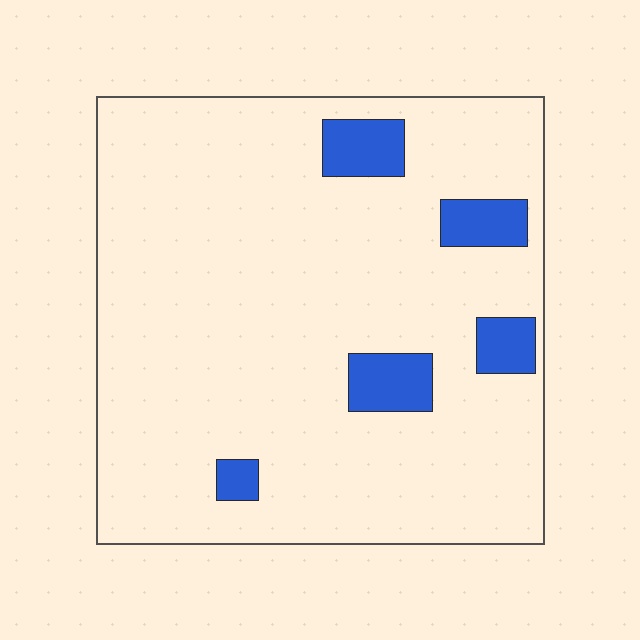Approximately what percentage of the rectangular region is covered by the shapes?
Approximately 10%.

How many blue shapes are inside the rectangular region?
5.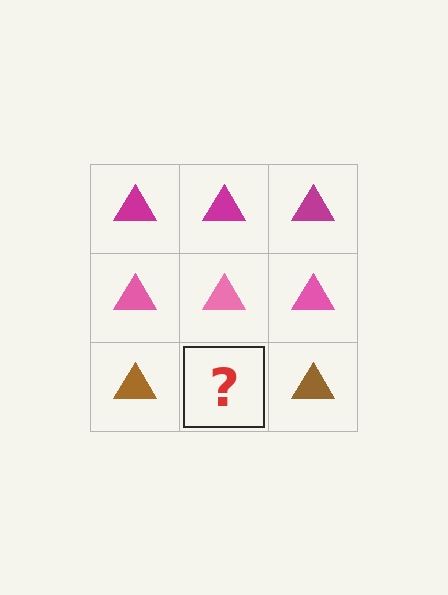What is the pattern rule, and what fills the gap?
The rule is that each row has a consistent color. The gap should be filled with a brown triangle.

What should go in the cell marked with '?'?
The missing cell should contain a brown triangle.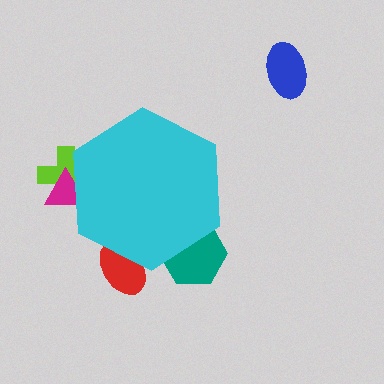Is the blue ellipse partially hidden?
No, the blue ellipse is fully visible.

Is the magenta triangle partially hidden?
Yes, the magenta triangle is partially hidden behind the cyan hexagon.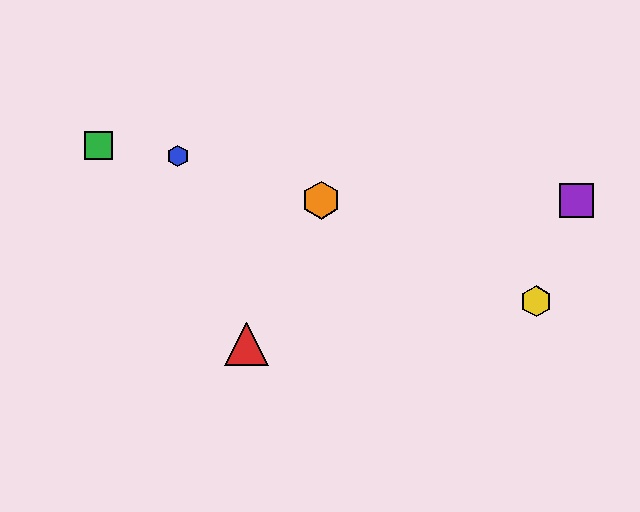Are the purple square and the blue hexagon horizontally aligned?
No, the purple square is at y≈200 and the blue hexagon is at y≈156.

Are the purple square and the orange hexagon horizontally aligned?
Yes, both are at y≈200.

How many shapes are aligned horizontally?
2 shapes (the purple square, the orange hexagon) are aligned horizontally.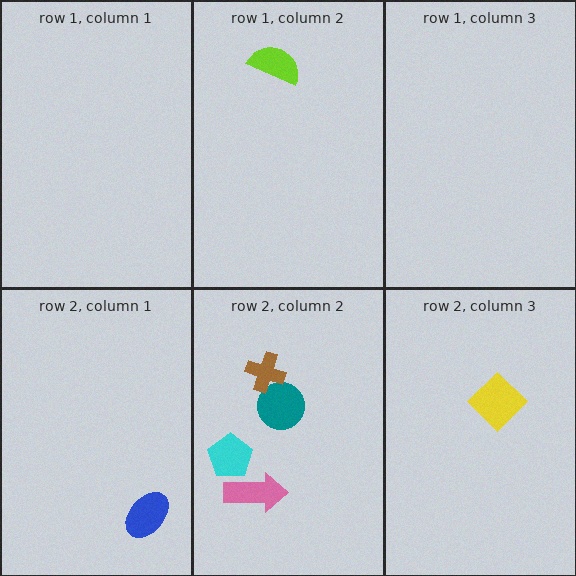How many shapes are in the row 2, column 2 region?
4.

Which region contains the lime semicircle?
The row 1, column 2 region.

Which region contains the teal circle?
The row 2, column 2 region.